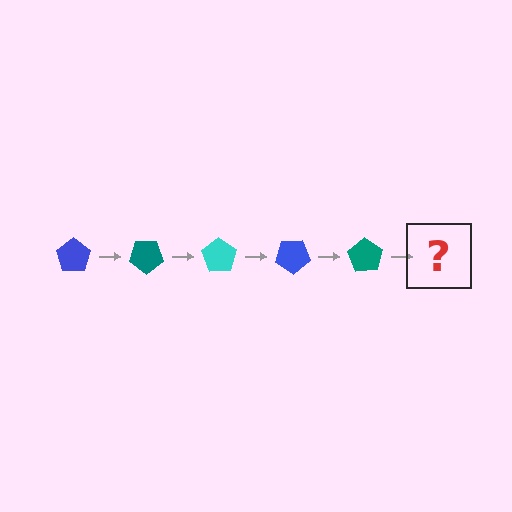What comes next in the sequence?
The next element should be a cyan pentagon, rotated 175 degrees from the start.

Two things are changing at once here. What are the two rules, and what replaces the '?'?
The two rules are that it rotates 35 degrees each step and the color cycles through blue, teal, and cyan. The '?' should be a cyan pentagon, rotated 175 degrees from the start.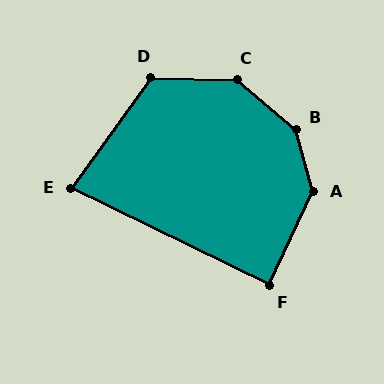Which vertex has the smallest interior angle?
E, at approximately 80 degrees.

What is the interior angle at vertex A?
Approximately 139 degrees (obtuse).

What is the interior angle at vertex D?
Approximately 125 degrees (obtuse).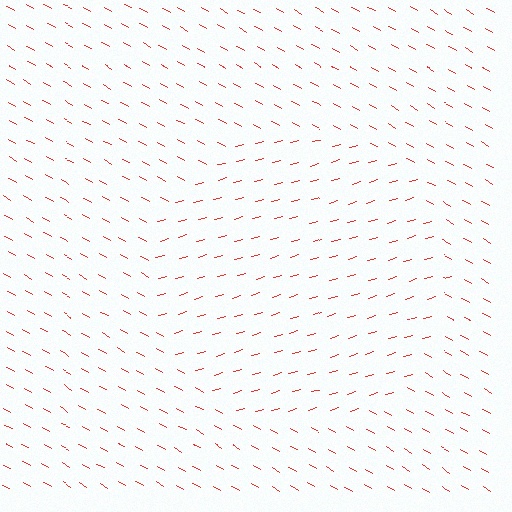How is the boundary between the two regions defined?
The boundary is defined purely by a change in line orientation (approximately 45 degrees difference). All lines are the same color and thickness.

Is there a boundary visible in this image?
Yes, there is a texture boundary formed by a change in line orientation.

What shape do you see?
I see a circle.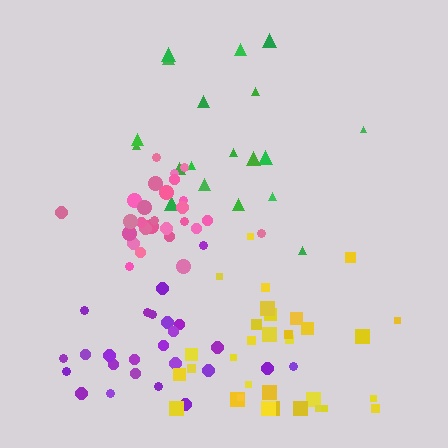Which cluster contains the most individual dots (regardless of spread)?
Yellow (32).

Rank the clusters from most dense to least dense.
pink, yellow, purple, green.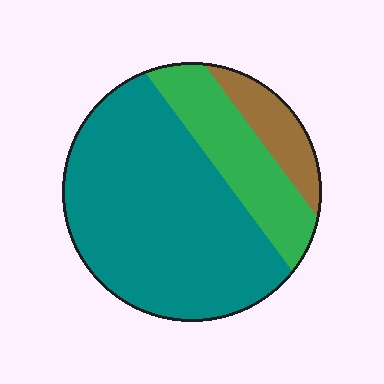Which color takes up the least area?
Brown, at roughly 10%.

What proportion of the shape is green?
Green takes up about one quarter (1/4) of the shape.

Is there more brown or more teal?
Teal.